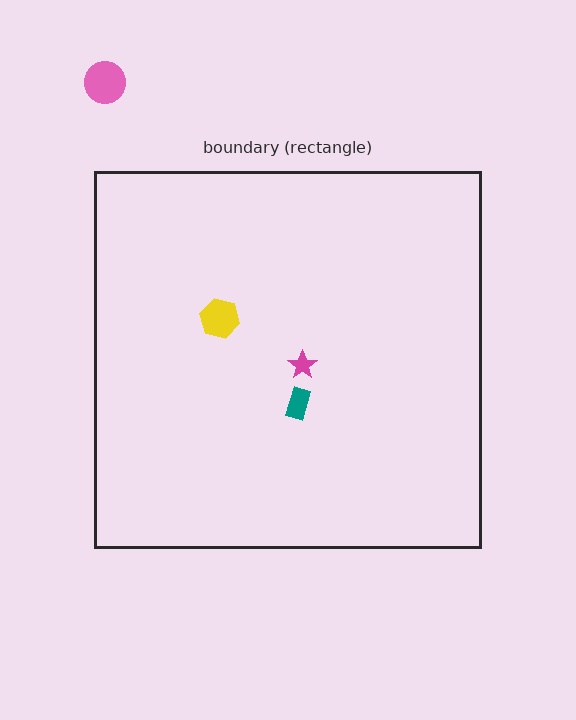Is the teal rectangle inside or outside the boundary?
Inside.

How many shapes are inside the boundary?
3 inside, 1 outside.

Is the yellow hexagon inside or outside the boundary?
Inside.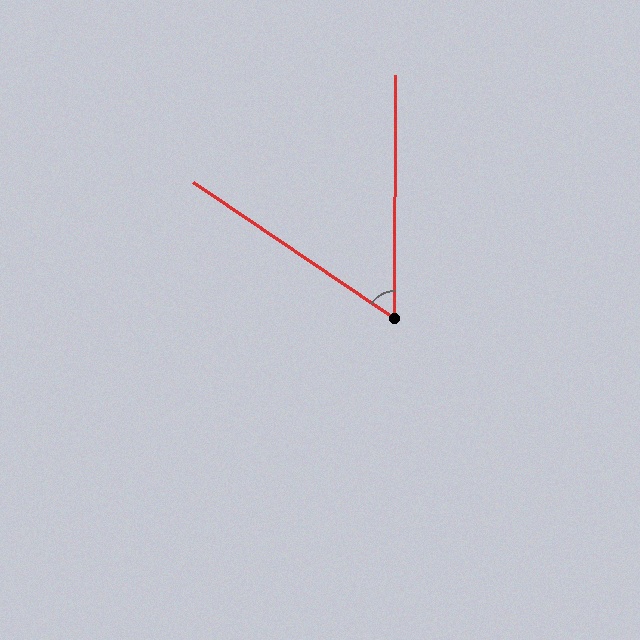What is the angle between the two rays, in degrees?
Approximately 56 degrees.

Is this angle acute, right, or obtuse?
It is acute.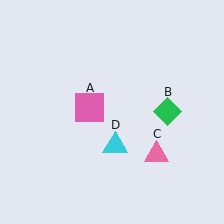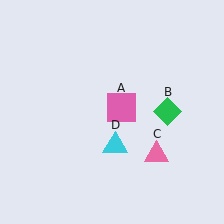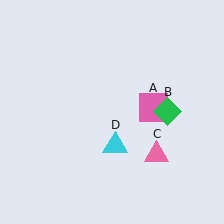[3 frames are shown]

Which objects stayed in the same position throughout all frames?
Green diamond (object B) and pink triangle (object C) and cyan triangle (object D) remained stationary.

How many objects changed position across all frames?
1 object changed position: pink square (object A).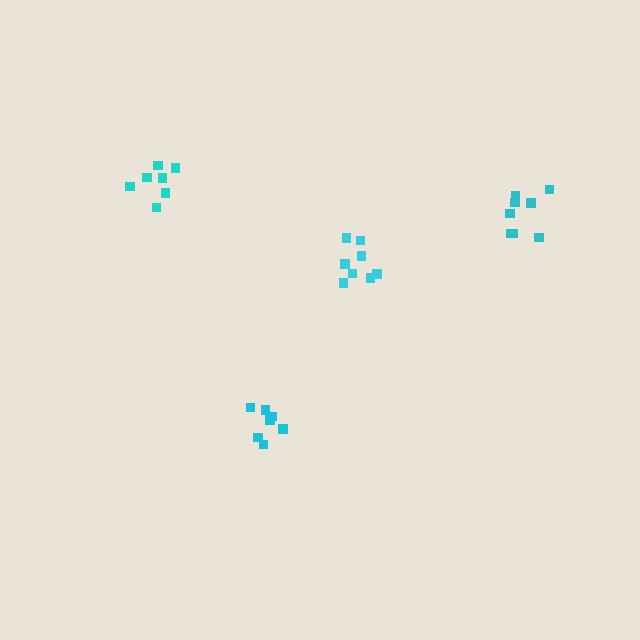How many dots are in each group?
Group 1: 8 dots, Group 2: 7 dots, Group 3: 9 dots, Group 4: 7 dots (31 total).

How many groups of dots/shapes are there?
There are 4 groups.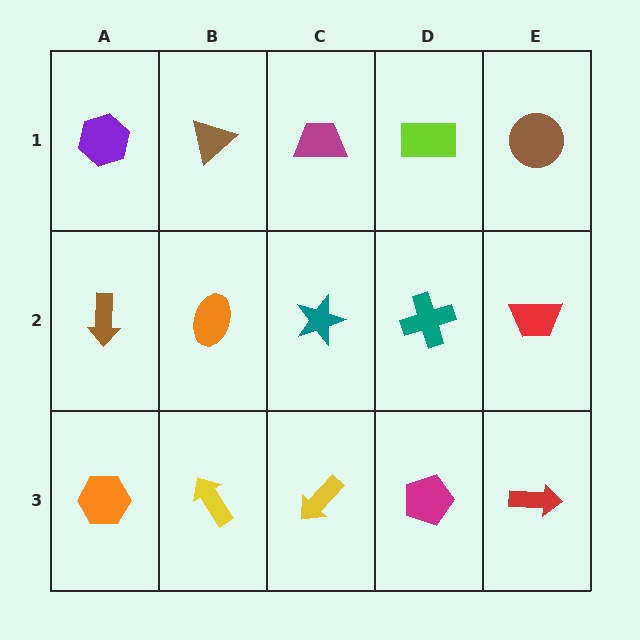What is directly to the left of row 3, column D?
A yellow arrow.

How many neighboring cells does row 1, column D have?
3.